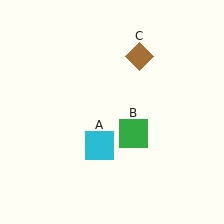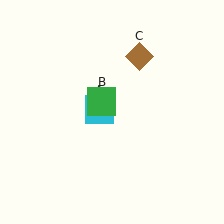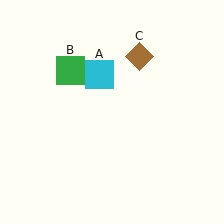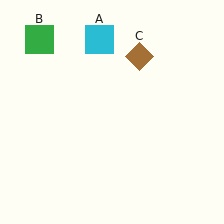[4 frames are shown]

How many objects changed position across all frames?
2 objects changed position: cyan square (object A), green square (object B).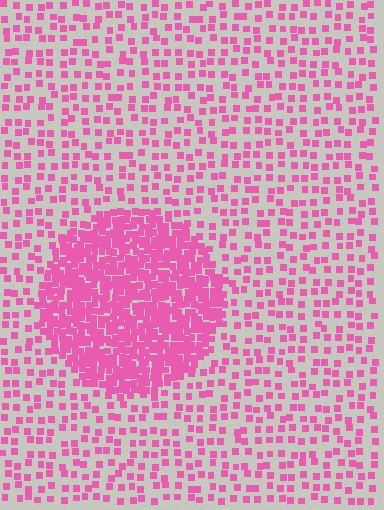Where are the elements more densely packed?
The elements are more densely packed inside the circle boundary.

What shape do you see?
I see a circle.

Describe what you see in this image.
The image contains small pink elements arranged at two different densities. A circle-shaped region is visible where the elements are more densely packed than the surrounding area.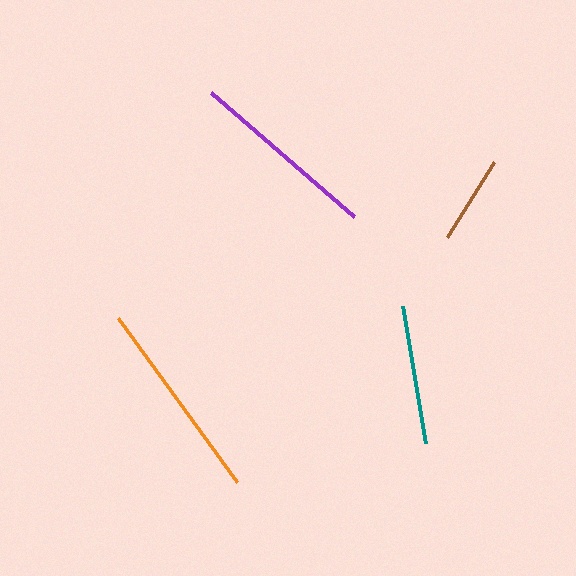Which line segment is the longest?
The orange line is the longest at approximately 203 pixels.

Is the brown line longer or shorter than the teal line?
The teal line is longer than the brown line.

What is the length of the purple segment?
The purple segment is approximately 189 pixels long.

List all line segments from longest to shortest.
From longest to shortest: orange, purple, teal, brown.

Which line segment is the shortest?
The brown line is the shortest at approximately 88 pixels.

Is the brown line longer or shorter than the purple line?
The purple line is longer than the brown line.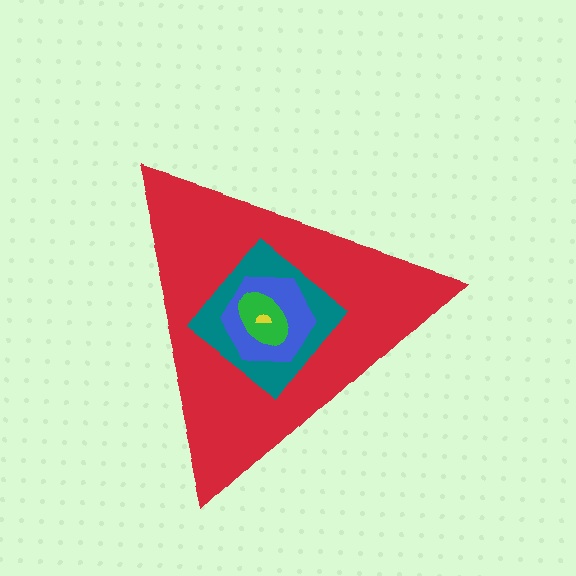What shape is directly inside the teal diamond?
The blue hexagon.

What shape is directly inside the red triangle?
The teal diamond.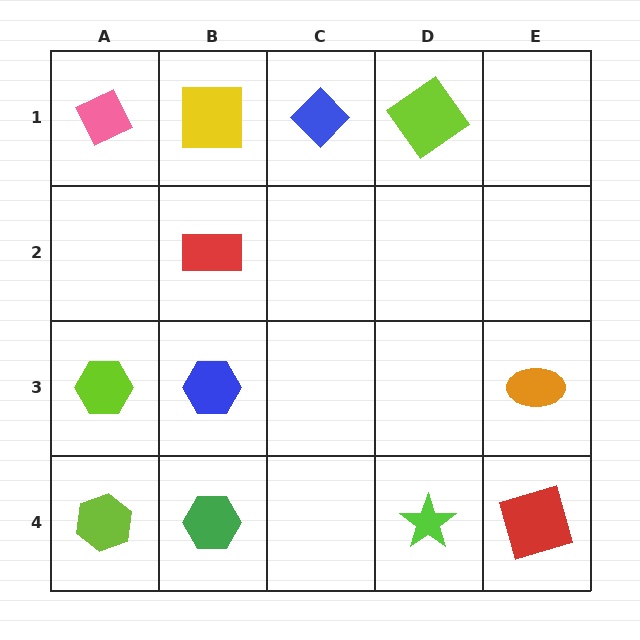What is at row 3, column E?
An orange ellipse.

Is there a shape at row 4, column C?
No, that cell is empty.